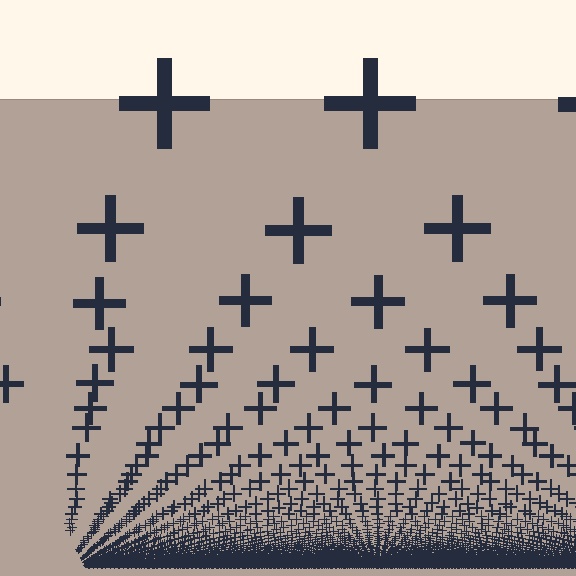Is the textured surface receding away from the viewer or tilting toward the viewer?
The surface appears to tilt toward the viewer. Texture elements get larger and sparser toward the top.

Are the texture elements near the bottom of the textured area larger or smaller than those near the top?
Smaller. The gradient is inverted — elements near the bottom are smaller and denser.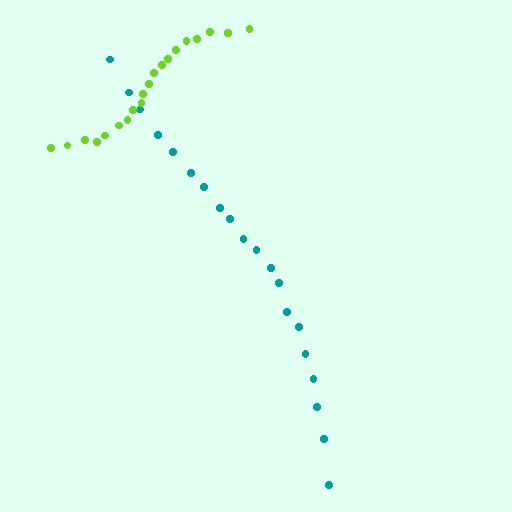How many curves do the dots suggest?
There are 2 distinct paths.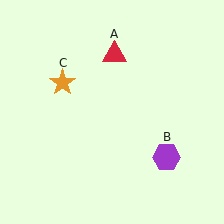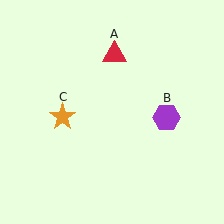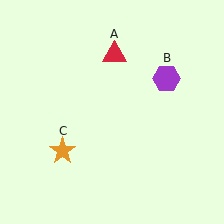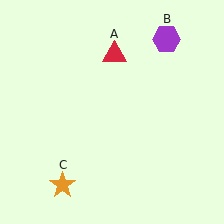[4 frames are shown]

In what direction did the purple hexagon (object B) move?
The purple hexagon (object B) moved up.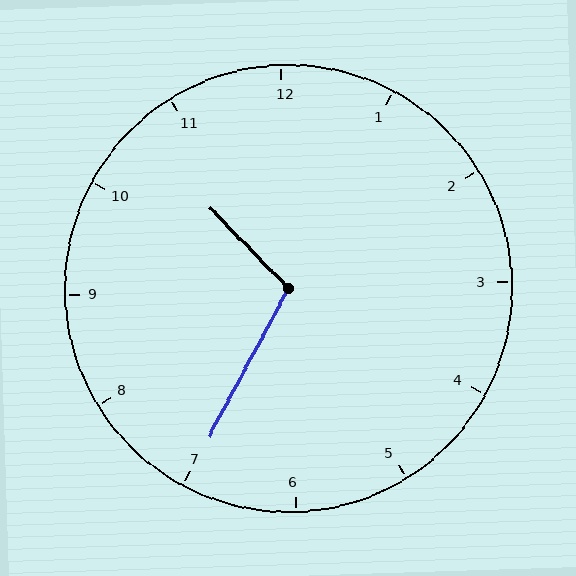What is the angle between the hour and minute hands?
Approximately 108 degrees.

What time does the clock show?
10:35.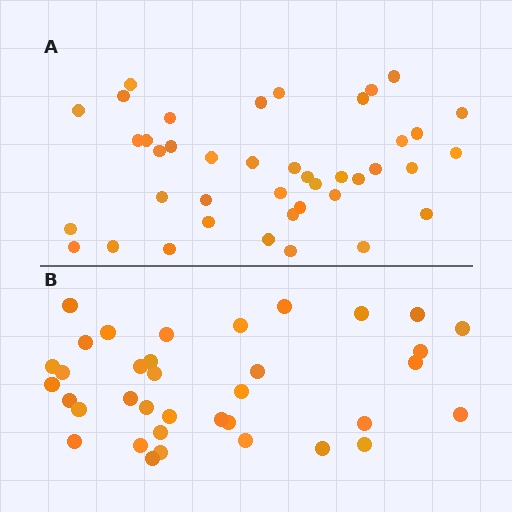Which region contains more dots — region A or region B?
Region A (the top region) has more dots.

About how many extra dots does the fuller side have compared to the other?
Region A has about 5 more dots than region B.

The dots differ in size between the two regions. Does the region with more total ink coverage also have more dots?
No. Region B has more total ink coverage because its dots are larger, but region A actually contains more individual dots. Total area can be misleading — the number of items is what matters here.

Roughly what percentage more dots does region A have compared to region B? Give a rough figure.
About 15% more.